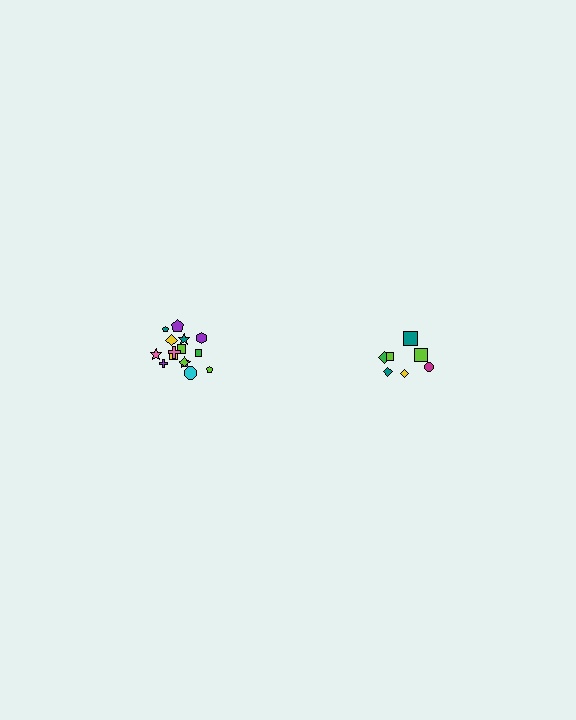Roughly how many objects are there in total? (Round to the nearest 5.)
Roughly 20 objects in total.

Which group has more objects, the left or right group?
The left group.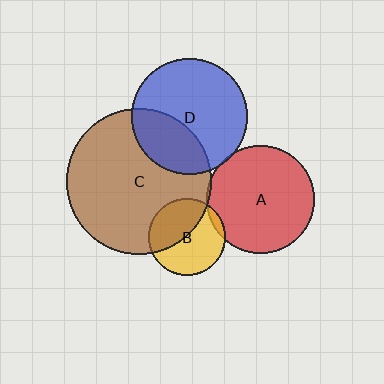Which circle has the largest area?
Circle C (brown).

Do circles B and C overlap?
Yes.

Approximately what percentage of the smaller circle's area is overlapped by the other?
Approximately 45%.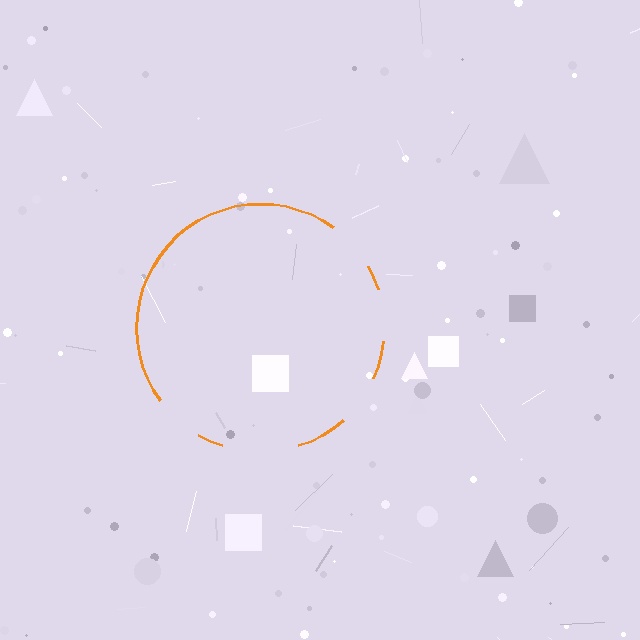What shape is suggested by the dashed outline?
The dashed outline suggests a circle.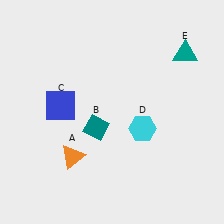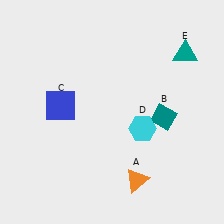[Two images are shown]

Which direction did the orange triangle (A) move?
The orange triangle (A) moved right.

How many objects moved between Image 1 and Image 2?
2 objects moved between the two images.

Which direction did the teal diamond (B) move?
The teal diamond (B) moved right.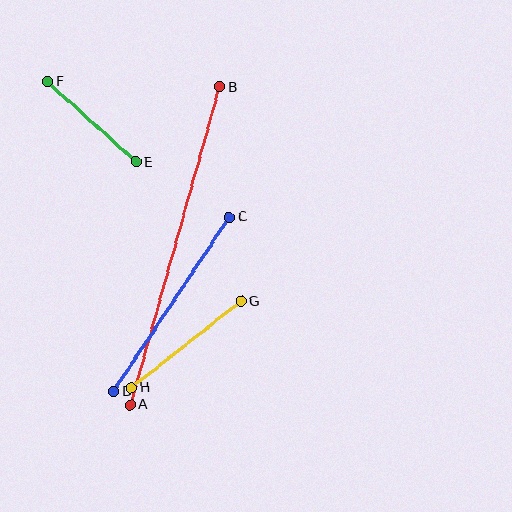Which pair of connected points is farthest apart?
Points A and B are farthest apart.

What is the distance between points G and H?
The distance is approximately 140 pixels.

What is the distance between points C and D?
The distance is approximately 209 pixels.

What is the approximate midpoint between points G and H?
The midpoint is at approximately (186, 345) pixels.